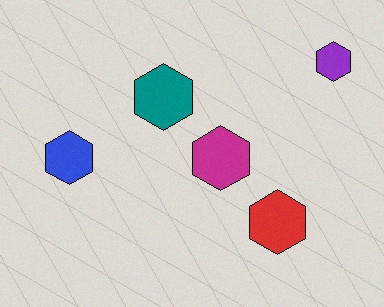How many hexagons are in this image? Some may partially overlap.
There are 5 hexagons.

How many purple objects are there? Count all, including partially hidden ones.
There is 1 purple object.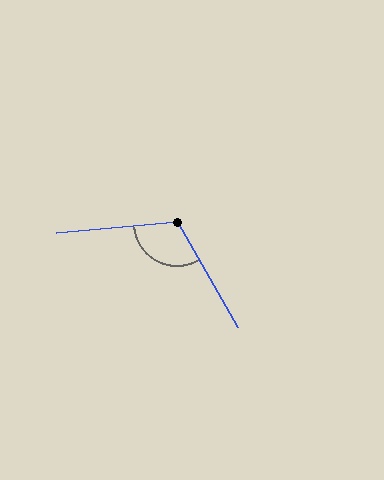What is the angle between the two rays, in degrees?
Approximately 115 degrees.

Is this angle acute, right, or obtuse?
It is obtuse.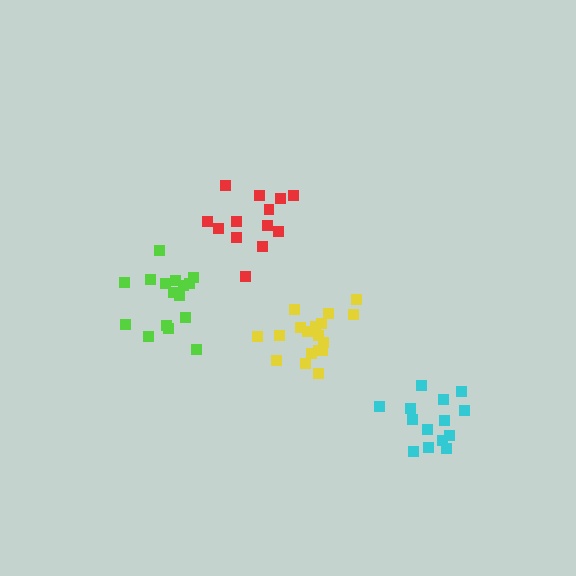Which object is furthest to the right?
The cyan cluster is rightmost.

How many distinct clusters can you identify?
There are 4 distinct clusters.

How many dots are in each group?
Group 1: 13 dots, Group 2: 16 dots, Group 3: 18 dots, Group 4: 14 dots (61 total).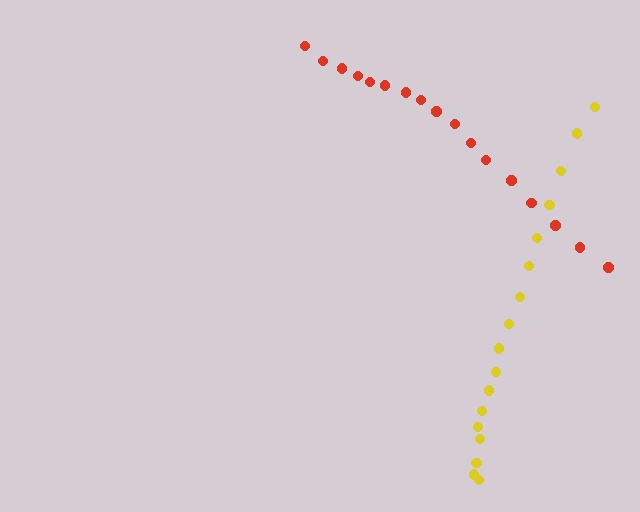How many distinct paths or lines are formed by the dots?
There are 2 distinct paths.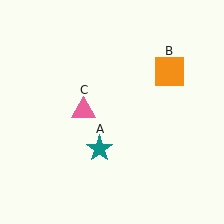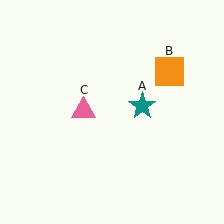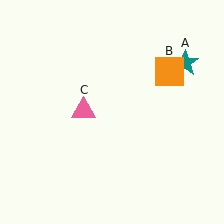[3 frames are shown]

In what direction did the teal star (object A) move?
The teal star (object A) moved up and to the right.